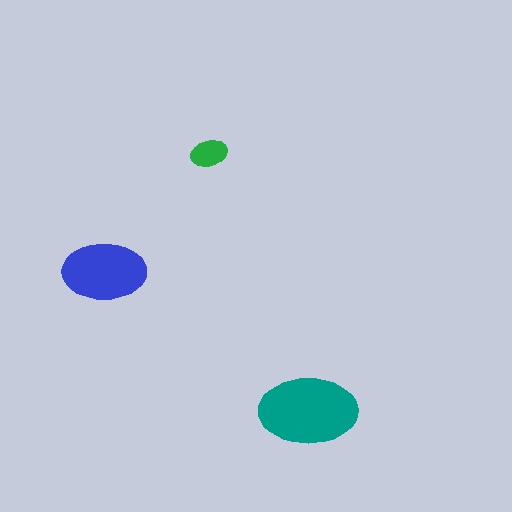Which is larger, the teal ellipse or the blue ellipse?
The teal one.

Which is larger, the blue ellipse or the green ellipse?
The blue one.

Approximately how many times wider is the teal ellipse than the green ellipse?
About 2.5 times wider.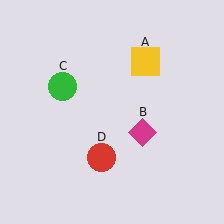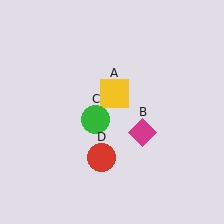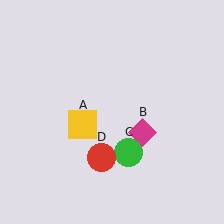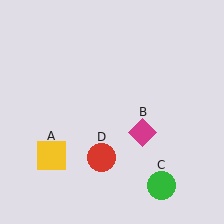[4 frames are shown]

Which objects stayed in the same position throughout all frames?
Magenta diamond (object B) and red circle (object D) remained stationary.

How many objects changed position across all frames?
2 objects changed position: yellow square (object A), green circle (object C).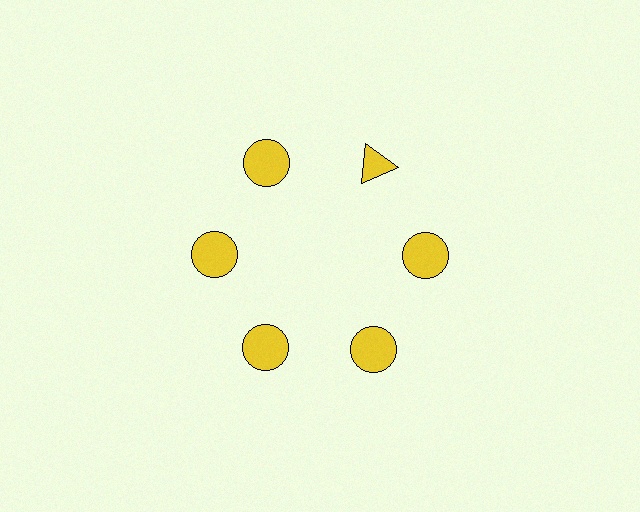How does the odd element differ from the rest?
It has a different shape: triangle instead of circle.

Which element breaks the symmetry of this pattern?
The yellow triangle at roughly the 1 o'clock position breaks the symmetry. All other shapes are yellow circles.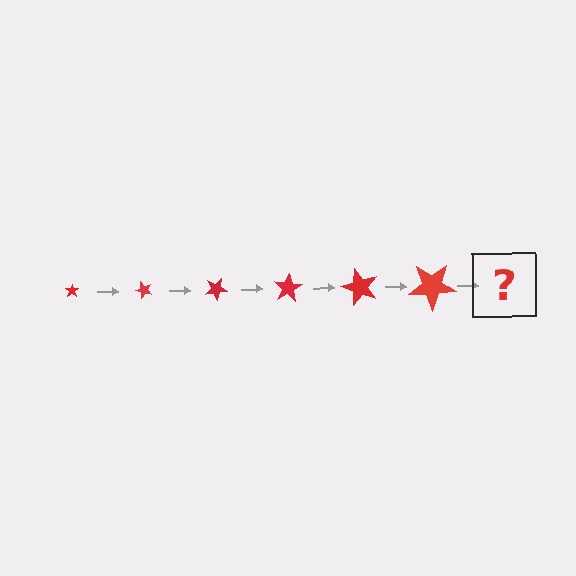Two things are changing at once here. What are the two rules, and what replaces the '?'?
The two rules are that the star grows larger each step and it rotates 50 degrees each step. The '?' should be a star, larger than the previous one and rotated 300 degrees from the start.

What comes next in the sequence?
The next element should be a star, larger than the previous one and rotated 300 degrees from the start.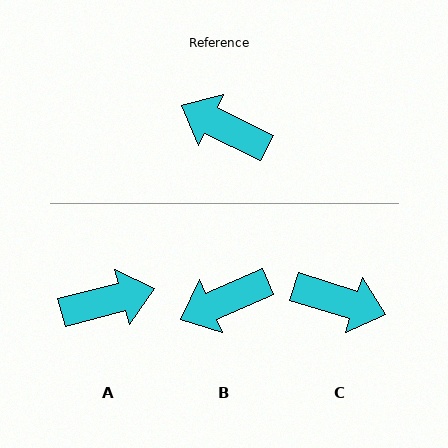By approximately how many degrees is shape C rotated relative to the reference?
Approximately 171 degrees clockwise.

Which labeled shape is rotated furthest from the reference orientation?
C, about 171 degrees away.